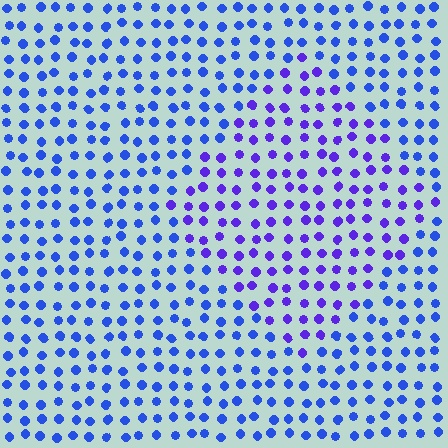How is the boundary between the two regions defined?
The boundary is defined purely by a slight shift in hue (about 31 degrees). Spacing, size, and orientation are identical on both sides.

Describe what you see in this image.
The image is filled with small blue elements in a uniform arrangement. A diamond-shaped region is visible where the elements are tinted to a slightly different hue, forming a subtle color boundary.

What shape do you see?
I see a diamond.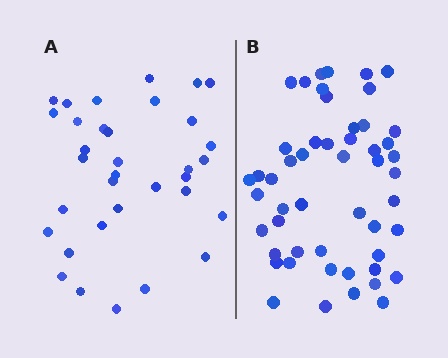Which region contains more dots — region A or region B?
Region B (the right region) has more dots.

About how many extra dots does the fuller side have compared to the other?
Region B has approximately 15 more dots than region A.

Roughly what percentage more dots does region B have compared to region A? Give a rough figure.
About 50% more.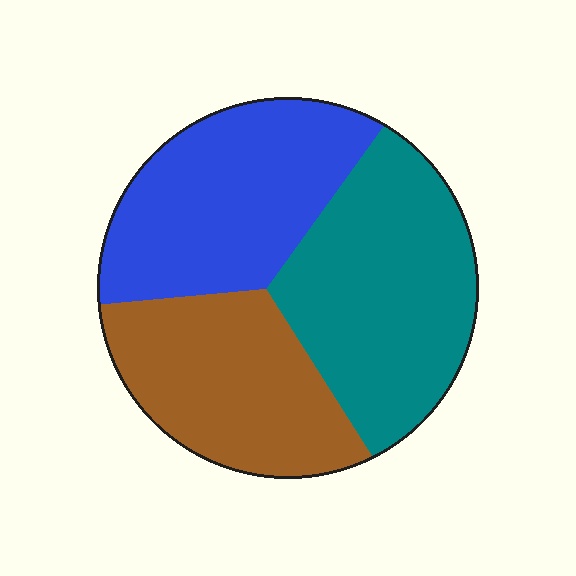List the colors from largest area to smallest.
From largest to smallest: teal, blue, brown.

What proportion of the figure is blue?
Blue takes up between a quarter and a half of the figure.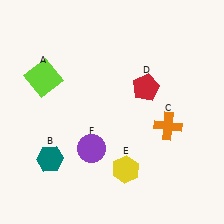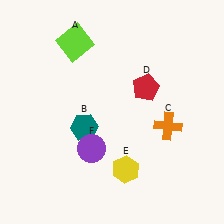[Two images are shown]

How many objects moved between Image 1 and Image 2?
2 objects moved between the two images.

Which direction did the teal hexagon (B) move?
The teal hexagon (B) moved right.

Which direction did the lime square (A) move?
The lime square (A) moved up.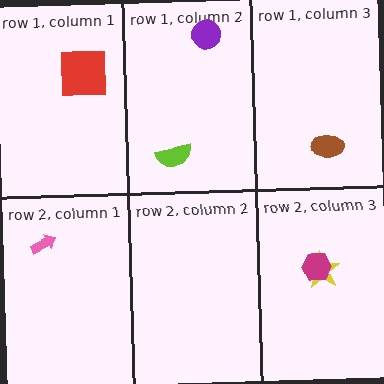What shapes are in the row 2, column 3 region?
The yellow star, the magenta hexagon.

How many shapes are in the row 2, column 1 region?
1.